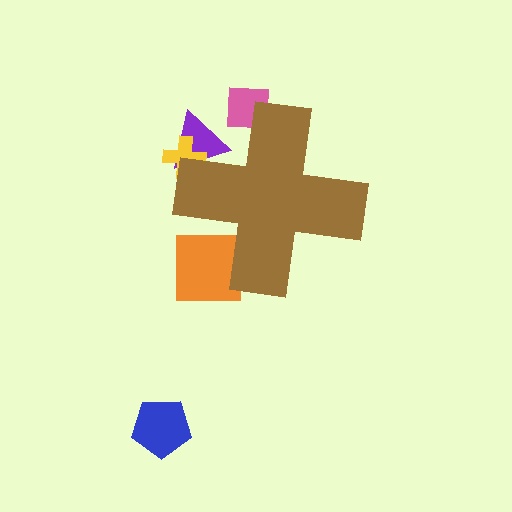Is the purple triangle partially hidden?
Yes, the purple triangle is partially hidden behind the brown cross.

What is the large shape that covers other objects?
A brown cross.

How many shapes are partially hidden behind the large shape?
4 shapes are partially hidden.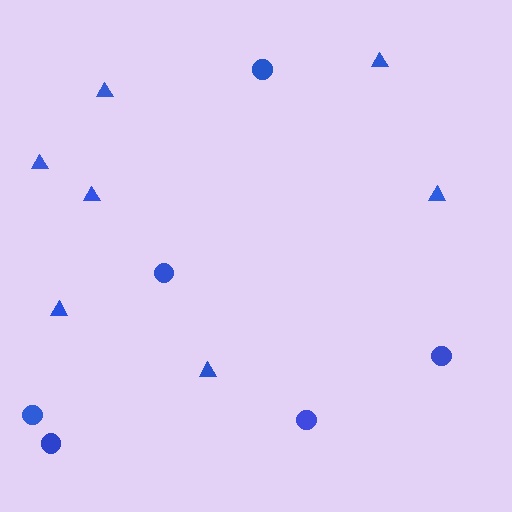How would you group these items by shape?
There are 2 groups: one group of triangles (7) and one group of circles (6).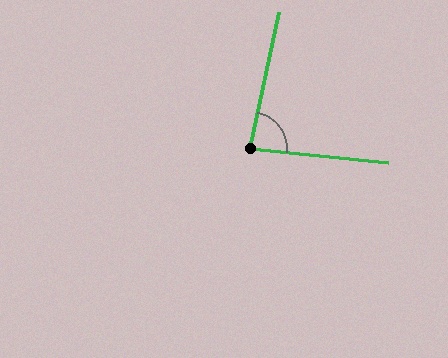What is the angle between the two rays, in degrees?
Approximately 84 degrees.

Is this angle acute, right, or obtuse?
It is acute.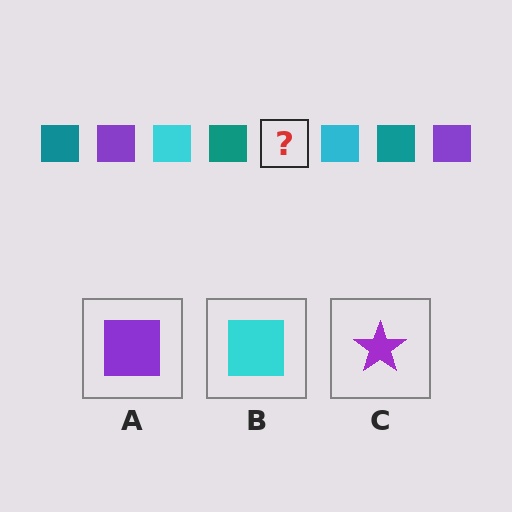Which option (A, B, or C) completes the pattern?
A.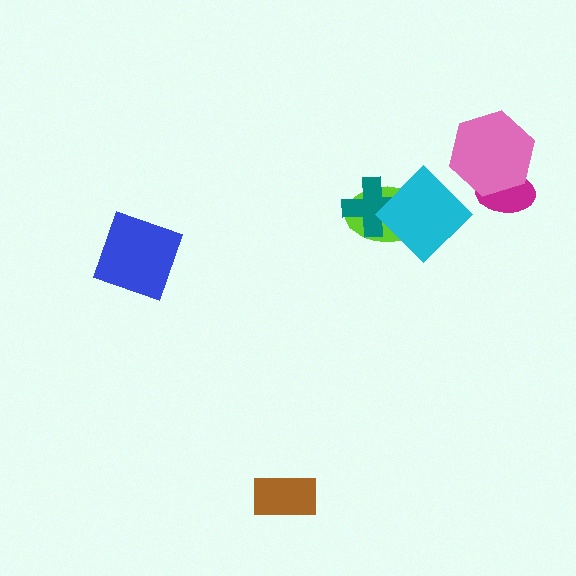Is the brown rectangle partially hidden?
No, no other shape covers it.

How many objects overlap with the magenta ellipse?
1 object overlaps with the magenta ellipse.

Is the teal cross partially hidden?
Yes, it is partially covered by another shape.